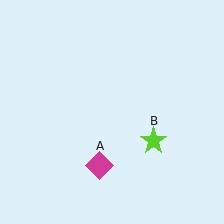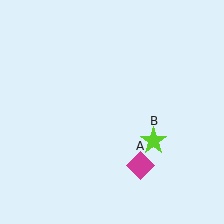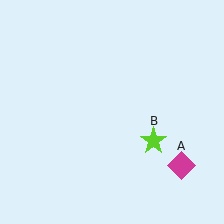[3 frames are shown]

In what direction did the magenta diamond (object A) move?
The magenta diamond (object A) moved right.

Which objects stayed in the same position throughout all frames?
Lime star (object B) remained stationary.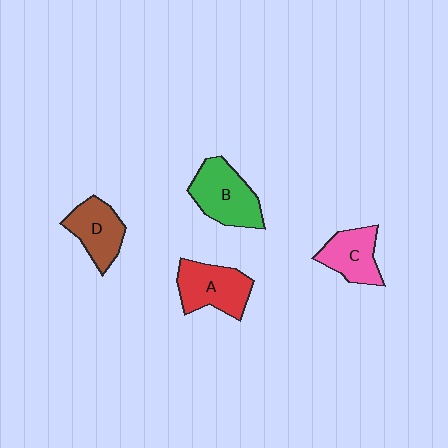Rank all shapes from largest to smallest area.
From largest to smallest: B (green), A (red), D (brown), C (pink).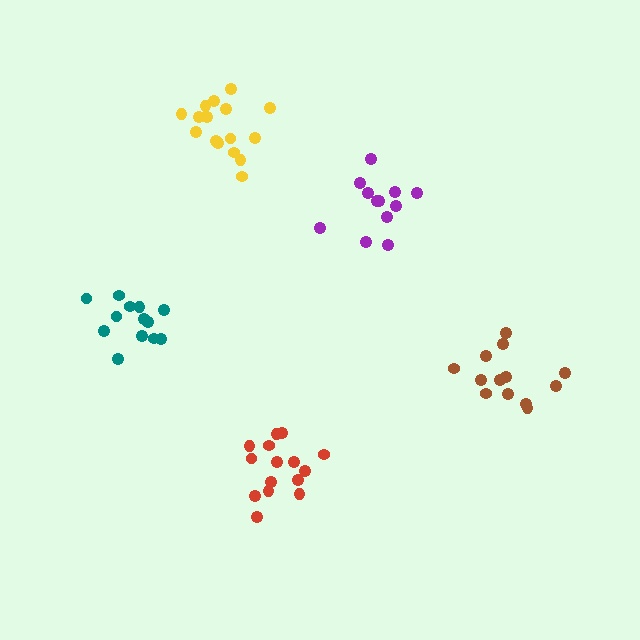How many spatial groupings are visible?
There are 5 spatial groupings.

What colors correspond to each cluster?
The clusters are colored: brown, purple, teal, yellow, red.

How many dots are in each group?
Group 1: 13 dots, Group 2: 12 dots, Group 3: 13 dots, Group 4: 16 dots, Group 5: 15 dots (69 total).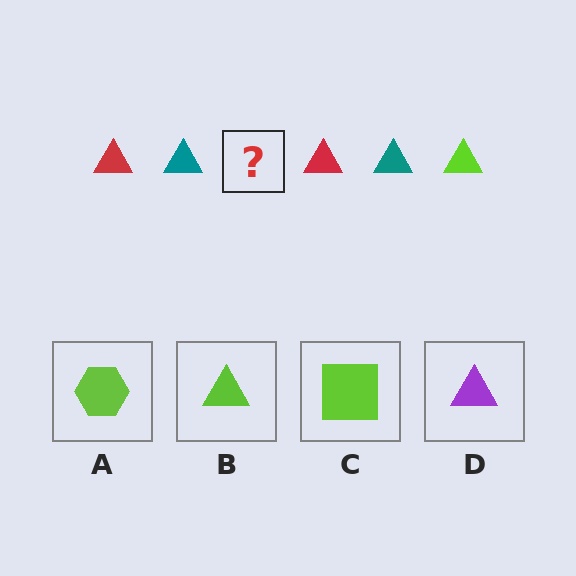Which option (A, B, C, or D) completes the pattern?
B.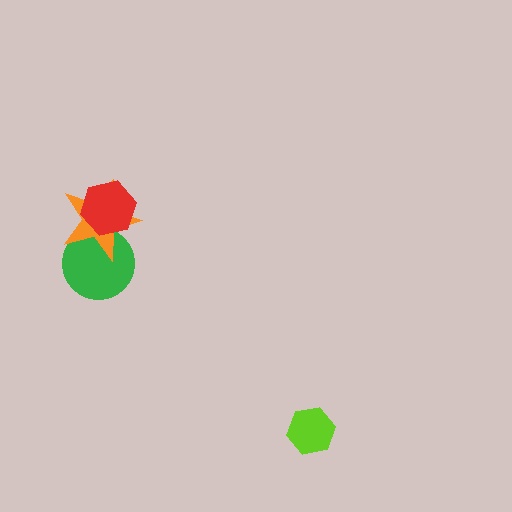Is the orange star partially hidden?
Yes, it is partially covered by another shape.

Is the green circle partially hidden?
Yes, it is partially covered by another shape.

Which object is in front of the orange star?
The red hexagon is in front of the orange star.